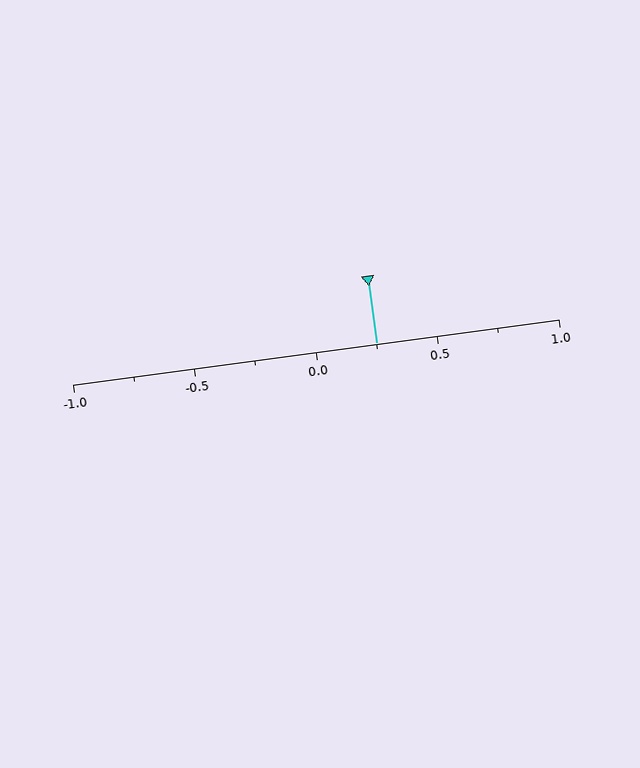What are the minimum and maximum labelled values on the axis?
The axis runs from -1.0 to 1.0.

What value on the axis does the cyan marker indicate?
The marker indicates approximately 0.25.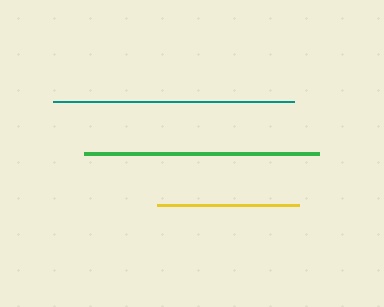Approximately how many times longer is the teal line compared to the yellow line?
The teal line is approximately 1.7 times the length of the yellow line.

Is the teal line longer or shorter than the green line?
The teal line is longer than the green line.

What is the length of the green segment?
The green segment is approximately 234 pixels long.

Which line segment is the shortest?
The yellow line is the shortest at approximately 142 pixels.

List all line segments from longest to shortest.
From longest to shortest: teal, green, yellow.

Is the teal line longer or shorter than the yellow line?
The teal line is longer than the yellow line.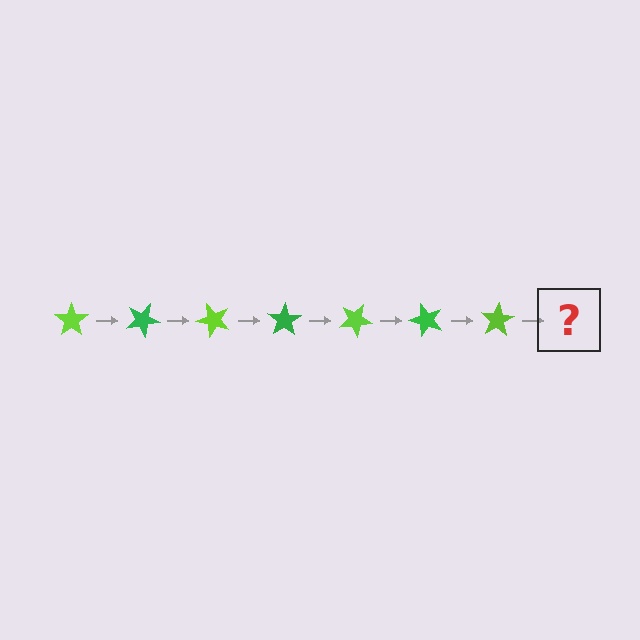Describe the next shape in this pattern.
It should be a green star, rotated 175 degrees from the start.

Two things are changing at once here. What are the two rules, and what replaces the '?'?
The two rules are that it rotates 25 degrees each step and the color cycles through lime and green. The '?' should be a green star, rotated 175 degrees from the start.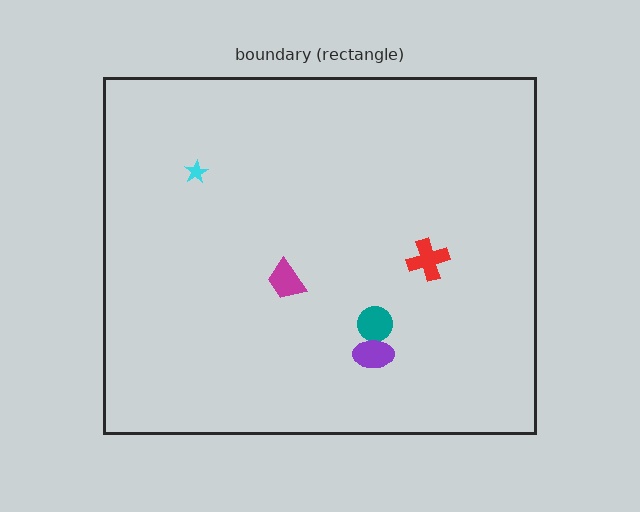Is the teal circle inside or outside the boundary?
Inside.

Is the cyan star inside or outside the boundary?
Inside.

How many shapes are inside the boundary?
5 inside, 0 outside.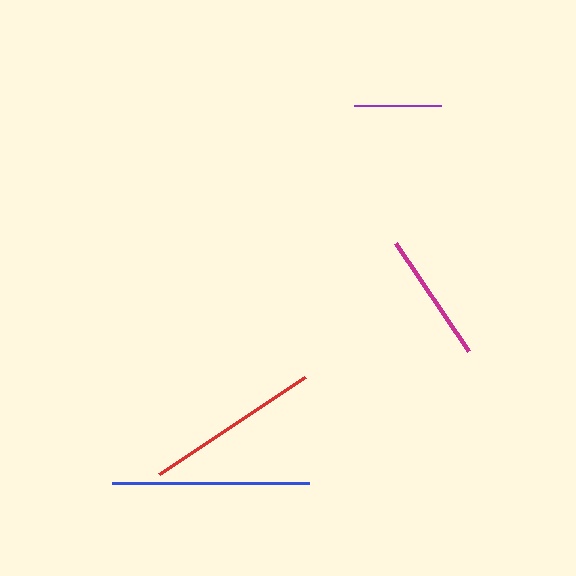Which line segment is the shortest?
The purple line is the shortest at approximately 88 pixels.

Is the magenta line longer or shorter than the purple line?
The magenta line is longer than the purple line.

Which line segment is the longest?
The blue line is the longest at approximately 196 pixels.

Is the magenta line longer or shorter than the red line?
The red line is longer than the magenta line.